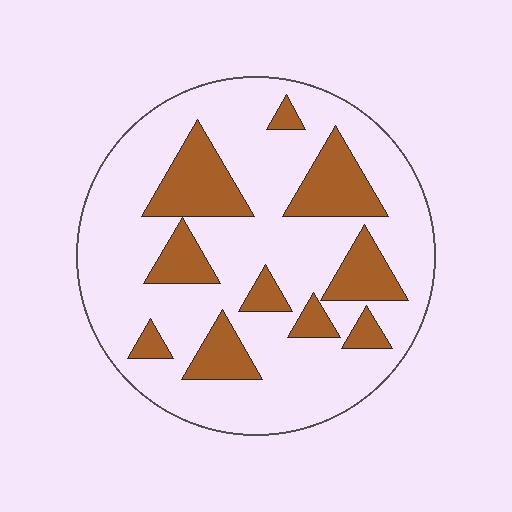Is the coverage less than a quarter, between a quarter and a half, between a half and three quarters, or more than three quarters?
Less than a quarter.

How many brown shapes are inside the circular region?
10.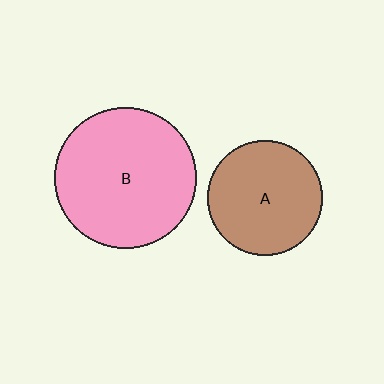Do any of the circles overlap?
No, none of the circles overlap.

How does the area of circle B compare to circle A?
Approximately 1.5 times.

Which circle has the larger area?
Circle B (pink).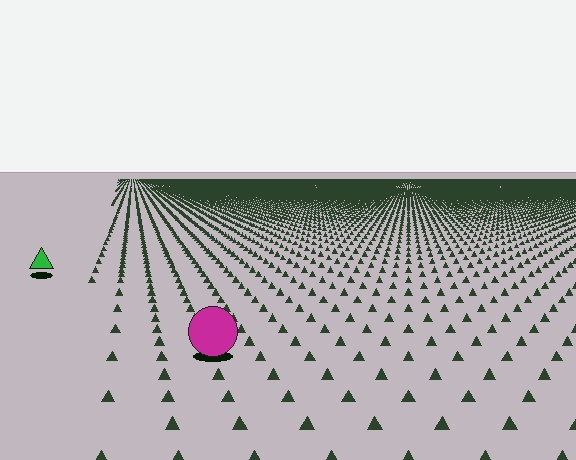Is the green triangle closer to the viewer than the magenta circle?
No. The magenta circle is closer — you can tell from the texture gradient: the ground texture is coarser near it.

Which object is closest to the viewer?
The magenta circle is closest. The texture marks near it are larger and more spread out.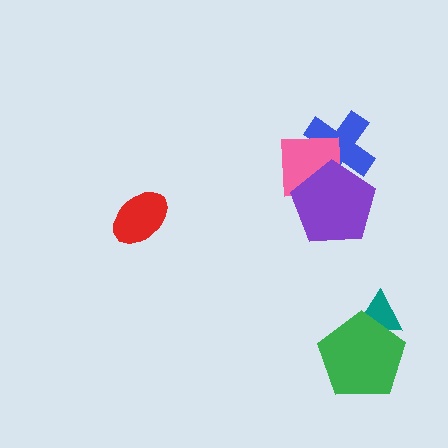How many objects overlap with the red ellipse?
0 objects overlap with the red ellipse.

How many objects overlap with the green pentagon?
1 object overlaps with the green pentagon.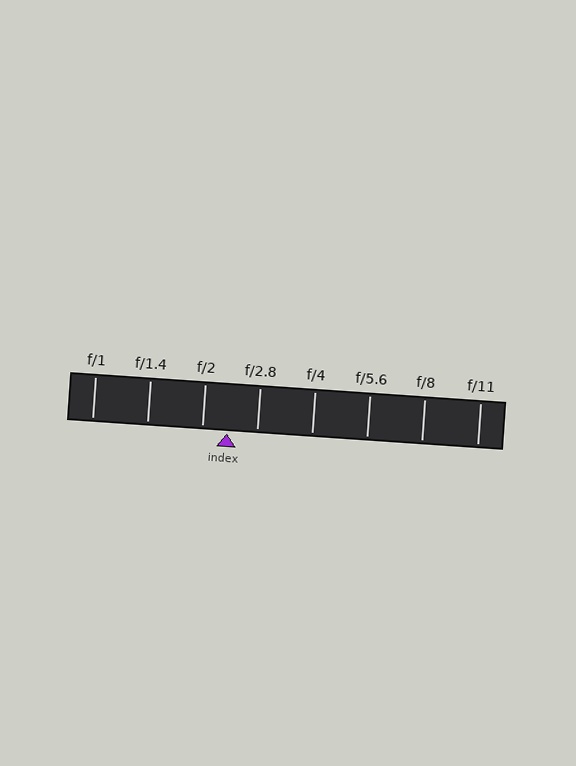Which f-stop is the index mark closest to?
The index mark is closest to f/2.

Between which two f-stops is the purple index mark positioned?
The index mark is between f/2 and f/2.8.